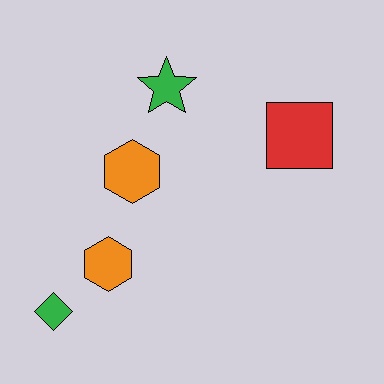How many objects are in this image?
There are 5 objects.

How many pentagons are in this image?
There are no pentagons.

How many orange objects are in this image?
There are 2 orange objects.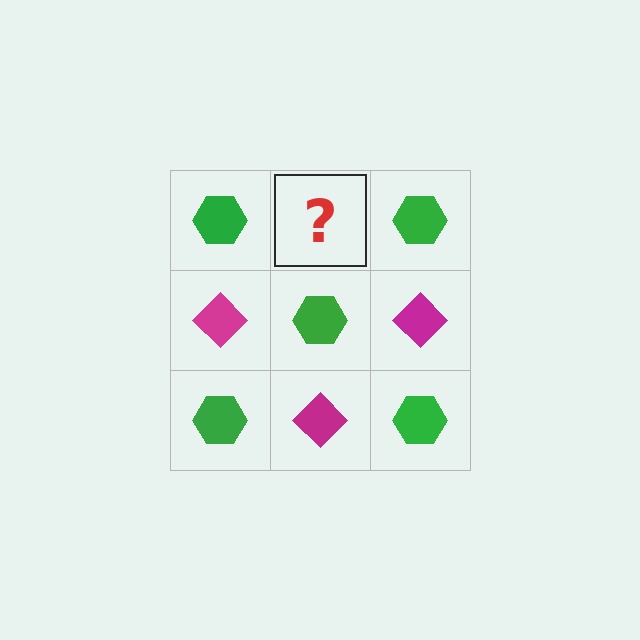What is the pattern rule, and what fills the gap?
The rule is that it alternates green hexagon and magenta diamond in a checkerboard pattern. The gap should be filled with a magenta diamond.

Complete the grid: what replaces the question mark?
The question mark should be replaced with a magenta diamond.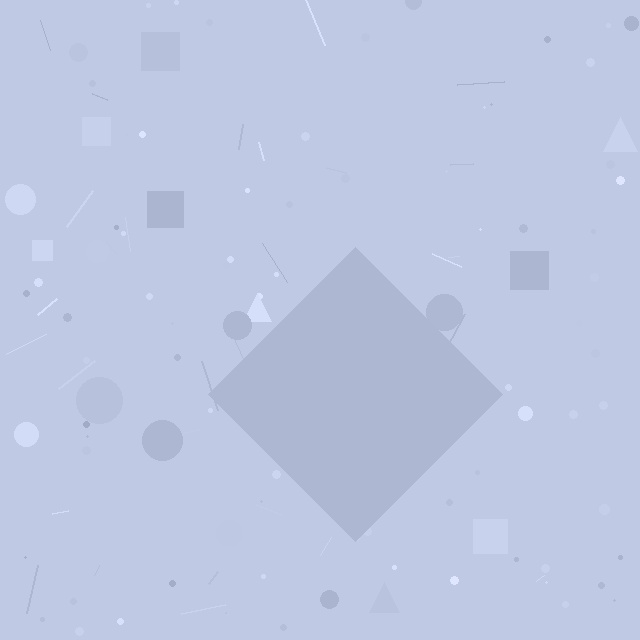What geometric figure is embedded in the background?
A diamond is embedded in the background.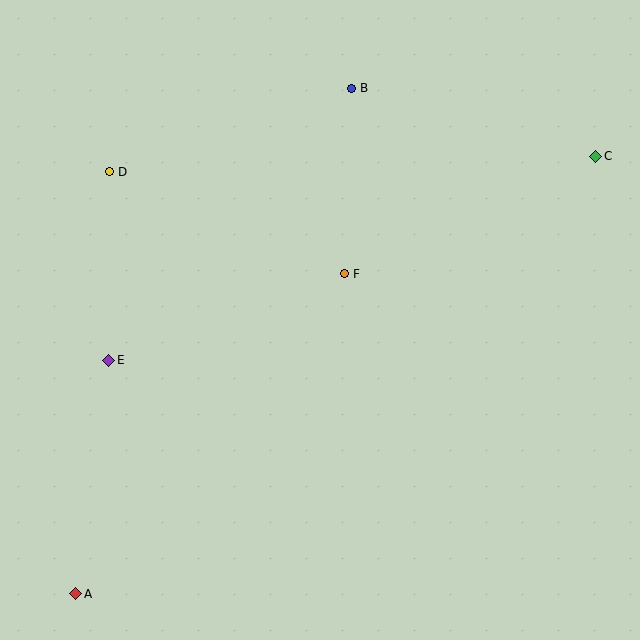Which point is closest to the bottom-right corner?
Point F is closest to the bottom-right corner.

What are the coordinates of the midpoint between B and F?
The midpoint between B and F is at (348, 181).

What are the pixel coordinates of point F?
Point F is at (345, 274).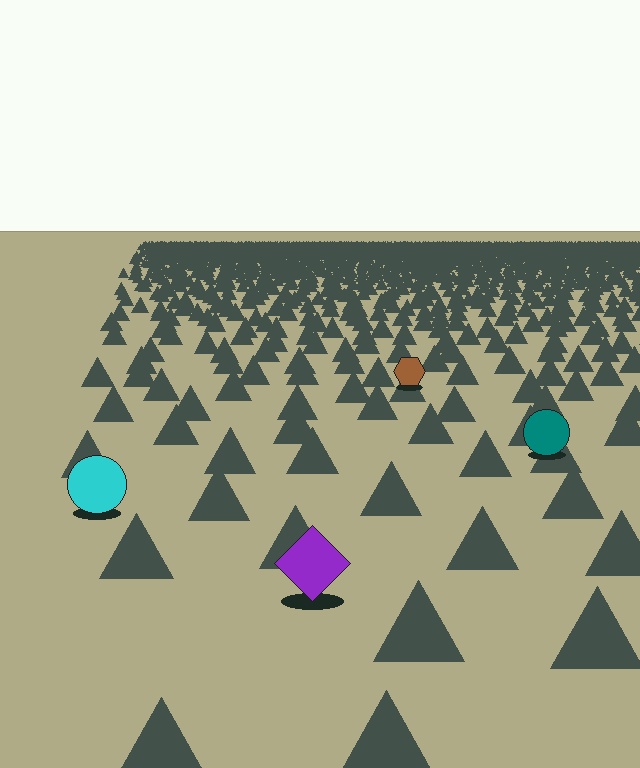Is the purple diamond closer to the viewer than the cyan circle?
Yes. The purple diamond is closer — you can tell from the texture gradient: the ground texture is coarser near it.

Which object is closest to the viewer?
The purple diamond is closest. The texture marks near it are larger and more spread out.